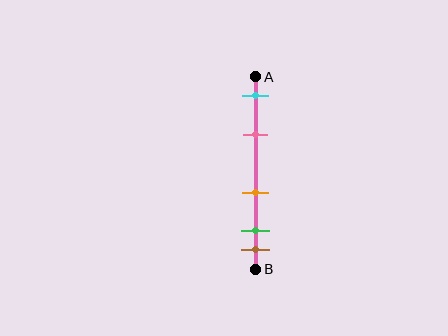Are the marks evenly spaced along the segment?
No, the marks are not evenly spaced.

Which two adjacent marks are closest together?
The green and brown marks are the closest adjacent pair.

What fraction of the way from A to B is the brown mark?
The brown mark is approximately 90% (0.9) of the way from A to B.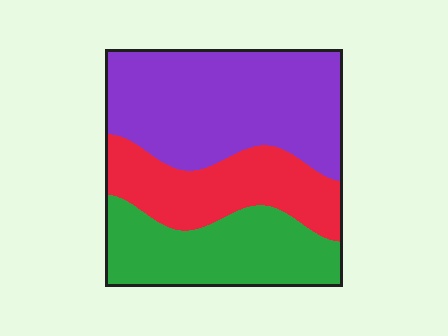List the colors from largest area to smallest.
From largest to smallest: purple, green, red.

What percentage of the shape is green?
Green takes up about one quarter (1/4) of the shape.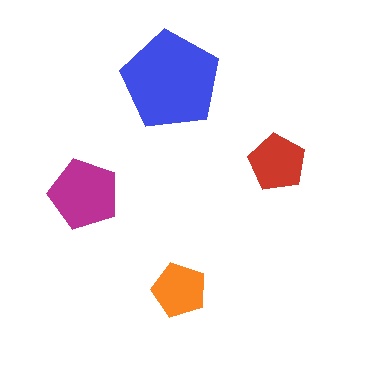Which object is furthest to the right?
The red pentagon is rightmost.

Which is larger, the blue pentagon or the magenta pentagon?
The blue one.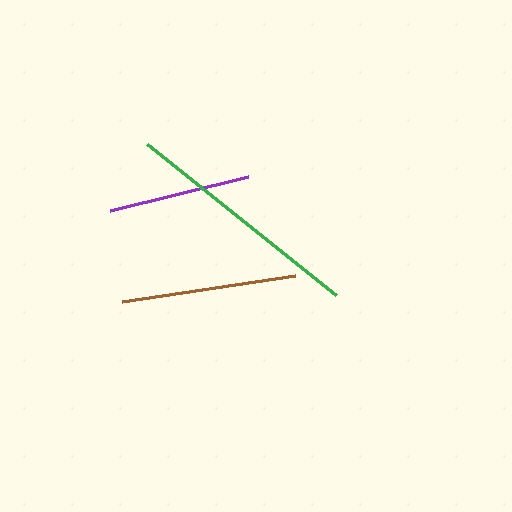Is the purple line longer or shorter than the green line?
The green line is longer than the purple line.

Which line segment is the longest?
The green line is the longest at approximately 242 pixels.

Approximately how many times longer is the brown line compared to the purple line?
The brown line is approximately 1.2 times the length of the purple line.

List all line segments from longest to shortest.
From longest to shortest: green, brown, purple.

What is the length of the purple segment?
The purple segment is approximately 143 pixels long.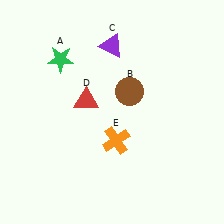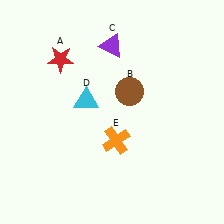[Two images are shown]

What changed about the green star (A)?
In Image 1, A is green. In Image 2, it changed to red.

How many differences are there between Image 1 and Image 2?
There are 2 differences between the two images.